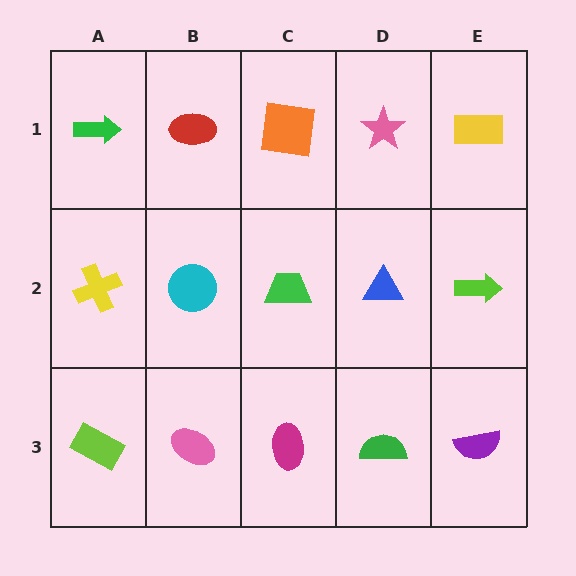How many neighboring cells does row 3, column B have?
3.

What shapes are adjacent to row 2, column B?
A red ellipse (row 1, column B), a pink ellipse (row 3, column B), a yellow cross (row 2, column A), a green trapezoid (row 2, column C).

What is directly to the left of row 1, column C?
A red ellipse.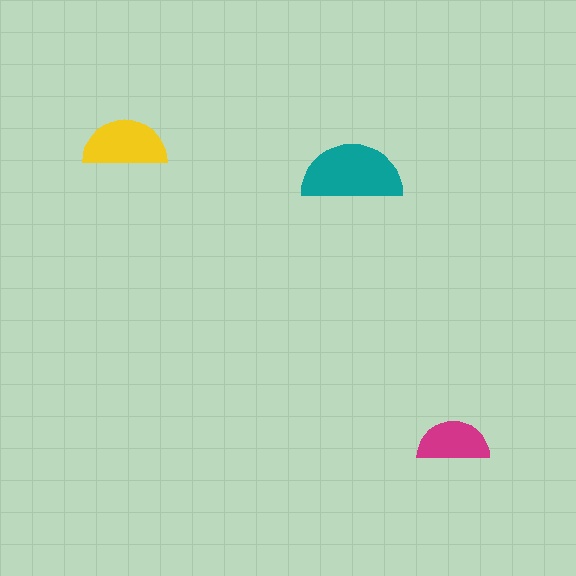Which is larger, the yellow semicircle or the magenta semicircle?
The yellow one.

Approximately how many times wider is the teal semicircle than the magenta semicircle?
About 1.5 times wider.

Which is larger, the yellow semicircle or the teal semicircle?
The teal one.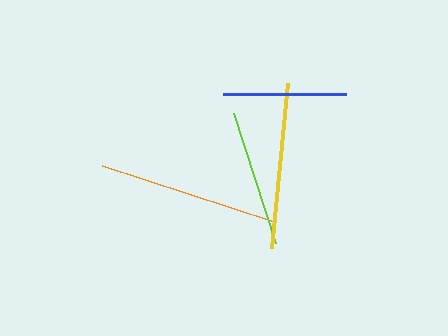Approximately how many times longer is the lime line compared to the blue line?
The lime line is approximately 1.1 times the length of the blue line.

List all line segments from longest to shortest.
From longest to shortest: orange, yellow, lime, blue.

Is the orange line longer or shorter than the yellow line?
The orange line is longer than the yellow line.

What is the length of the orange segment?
The orange segment is approximately 181 pixels long.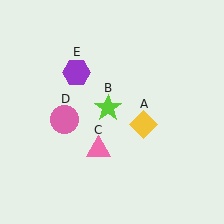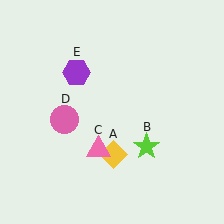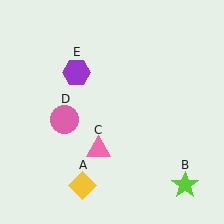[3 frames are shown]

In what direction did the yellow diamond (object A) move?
The yellow diamond (object A) moved down and to the left.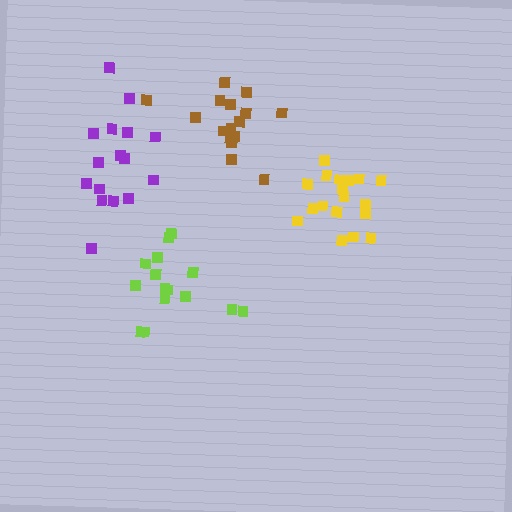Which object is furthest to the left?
The purple cluster is leftmost.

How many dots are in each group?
Group 1: 15 dots, Group 2: 18 dots, Group 3: 16 dots, Group 4: 16 dots (65 total).